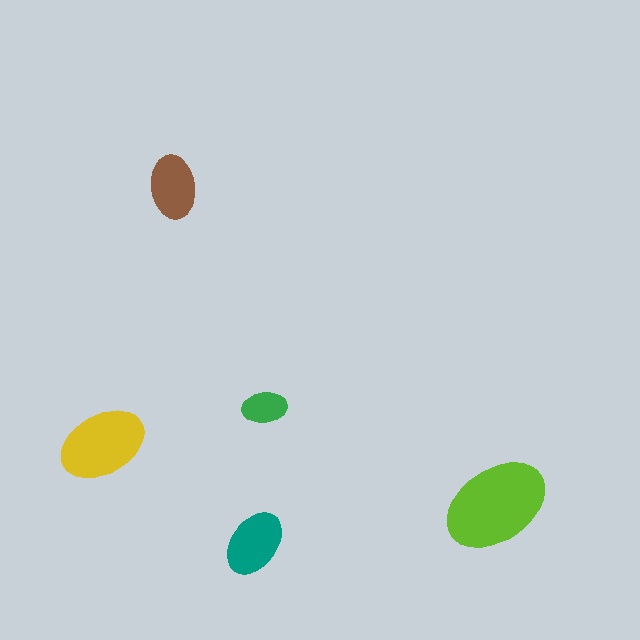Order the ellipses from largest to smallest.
the lime one, the yellow one, the teal one, the brown one, the green one.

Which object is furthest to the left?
The yellow ellipse is leftmost.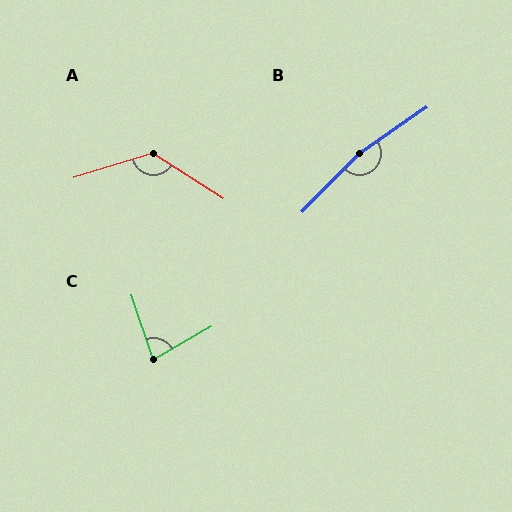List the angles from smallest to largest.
C (79°), A (130°), B (169°).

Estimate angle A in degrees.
Approximately 130 degrees.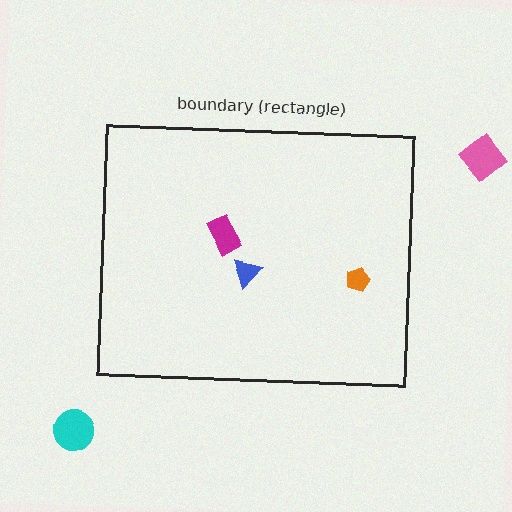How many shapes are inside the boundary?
3 inside, 2 outside.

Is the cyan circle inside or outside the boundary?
Outside.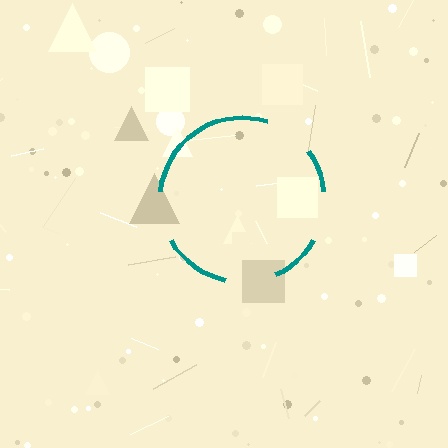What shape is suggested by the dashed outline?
The dashed outline suggests a circle.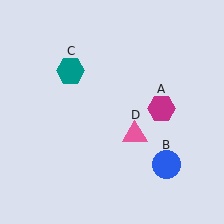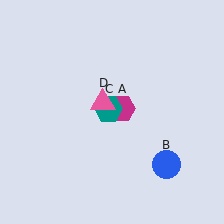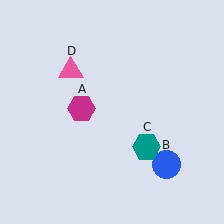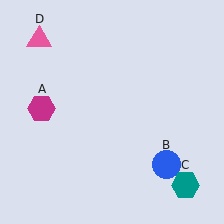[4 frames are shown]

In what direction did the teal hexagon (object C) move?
The teal hexagon (object C) moved down and to the right.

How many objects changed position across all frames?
3 objects changed position: magenta hexagon (object A), teal hexagon (object C), pink triangle (object D).